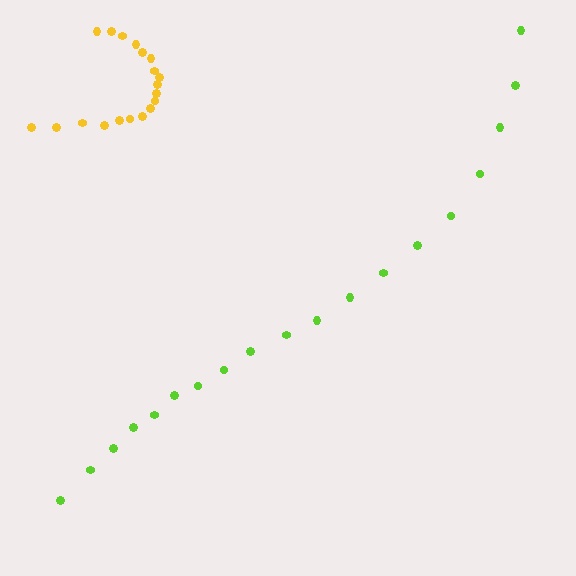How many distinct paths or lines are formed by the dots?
There are 2 distinct paths.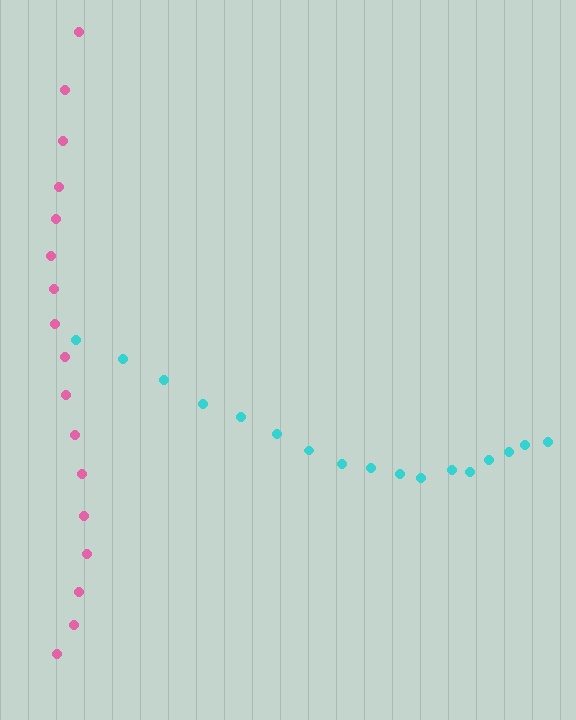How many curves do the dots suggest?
There are 2 distinct paths.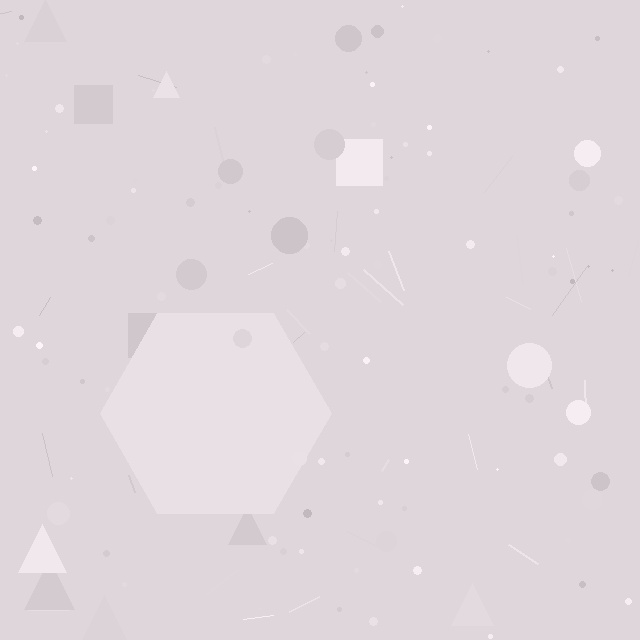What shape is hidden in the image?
A hexagon is hidden in the image.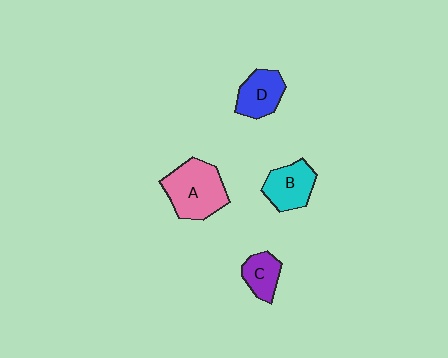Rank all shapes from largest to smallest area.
From largest to smallest: A (pink), B (cyan), D (blue), C (purple).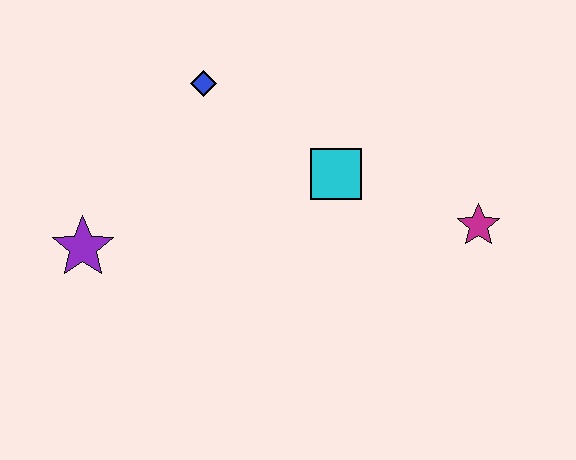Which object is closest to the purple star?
The blue diamond is closest to the purple star.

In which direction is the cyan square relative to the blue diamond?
The cyan square is to the right of the blue diamond.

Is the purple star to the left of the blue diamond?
Yes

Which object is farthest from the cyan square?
The purple star is farthest from the cyan square.